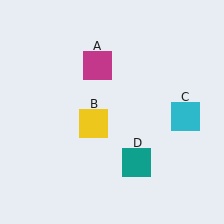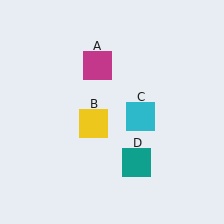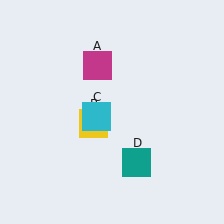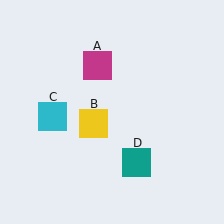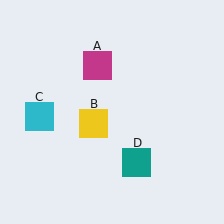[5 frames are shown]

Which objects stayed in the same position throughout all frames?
Magenta square (object A) and yellow square (object B) and teal square (object D) remained stationary.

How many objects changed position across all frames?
1 object changed position: cyan square (object C).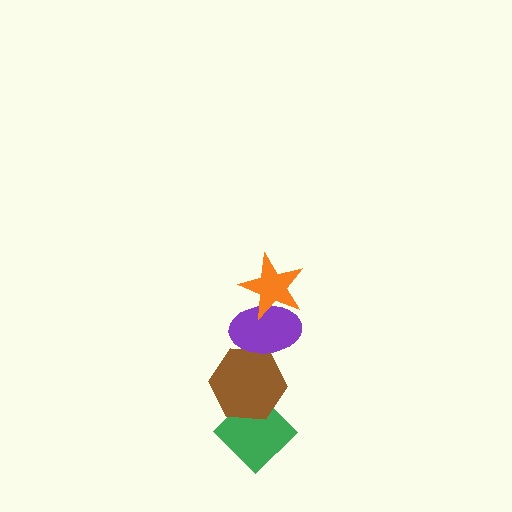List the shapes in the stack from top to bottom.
From top to bottom: the orange star, the purple ellipse, the brown hexagon, the green diamond.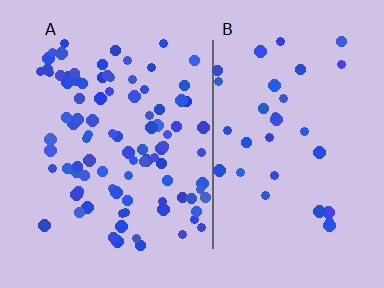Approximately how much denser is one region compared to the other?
Approximately 2.7× — region A over region B.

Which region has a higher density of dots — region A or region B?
A (the left).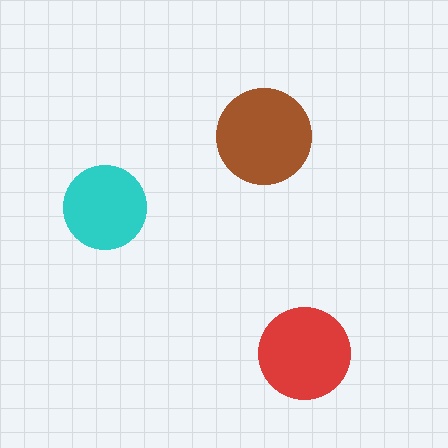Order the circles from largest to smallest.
the brown one, the red one, the cyan one.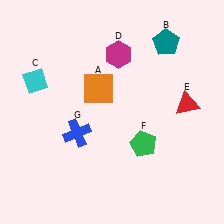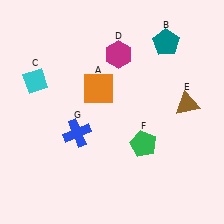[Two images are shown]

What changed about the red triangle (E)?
In Image 1, E is red. In Image 2, it changed to brown.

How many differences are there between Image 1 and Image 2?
There is 1 difference between the two images.